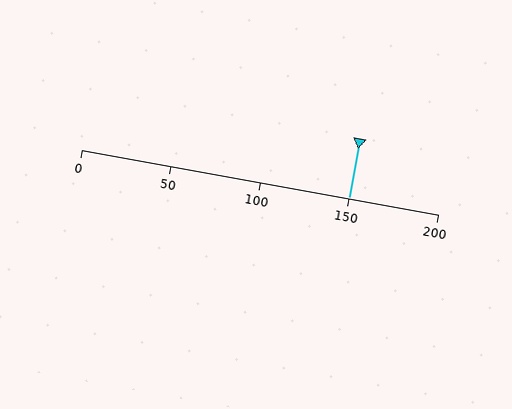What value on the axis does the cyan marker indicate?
The marker indicates approximately 150.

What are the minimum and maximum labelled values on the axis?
The axis runs from 0 to 200.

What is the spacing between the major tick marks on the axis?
The major ticks are spaced 50 apart.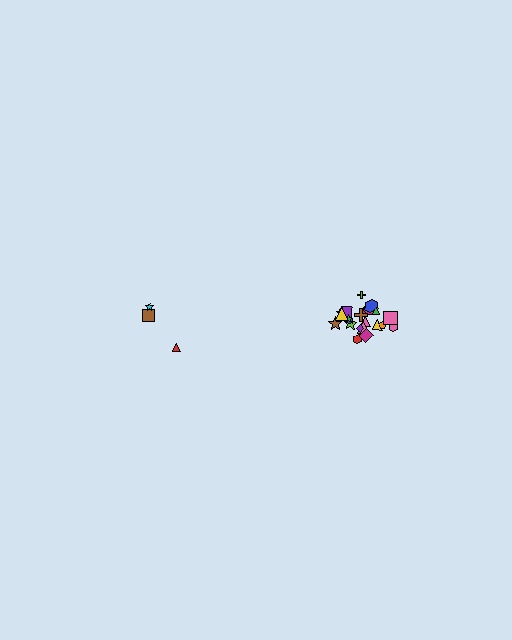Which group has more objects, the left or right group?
The right group.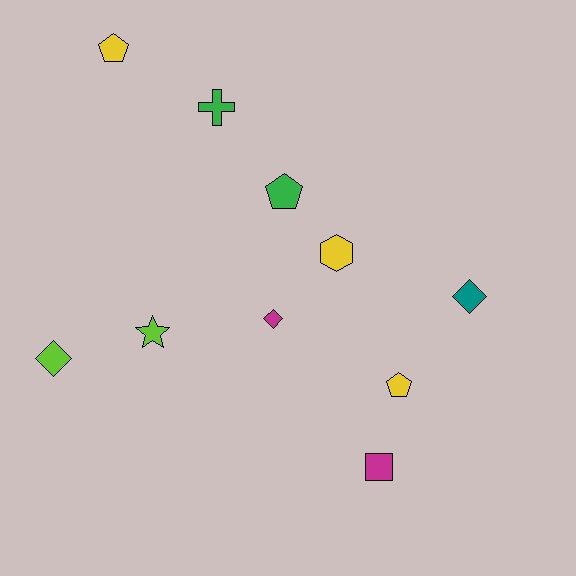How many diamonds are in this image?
There are 3 diamonds.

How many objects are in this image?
There are 10 objects.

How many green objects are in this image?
There are 2 green objects.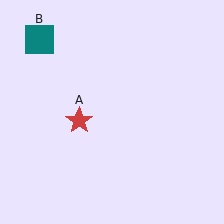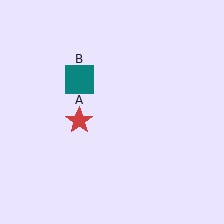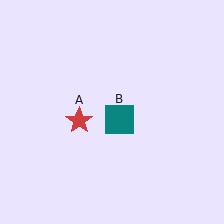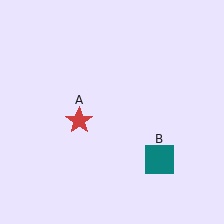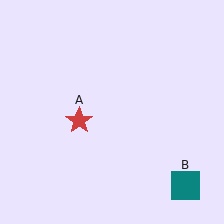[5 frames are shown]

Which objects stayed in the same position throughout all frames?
Red star (object A) remained stationary.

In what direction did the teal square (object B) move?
The teal square (object B) moved down and to the right.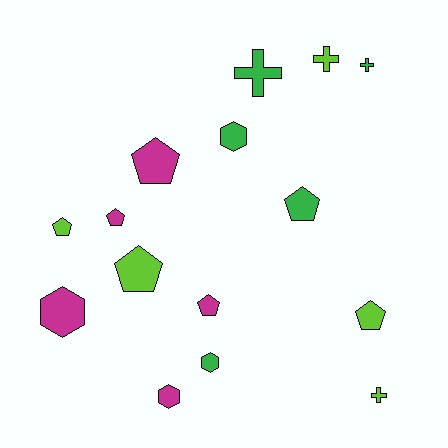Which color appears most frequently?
Magenta, with 5 objects.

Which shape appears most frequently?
Pentagon, with 7 objects.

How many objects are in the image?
There are 15 objects.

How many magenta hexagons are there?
There are 2 magenta hexagons.